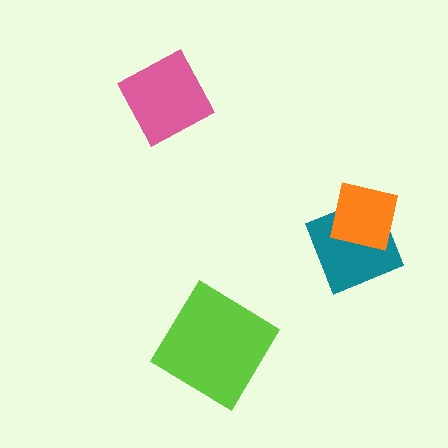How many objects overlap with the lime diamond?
0 objects overlap with the lime diamond.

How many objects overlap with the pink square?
0 objects overlap with the pink square.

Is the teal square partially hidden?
Yes, it is partially covered by another shape.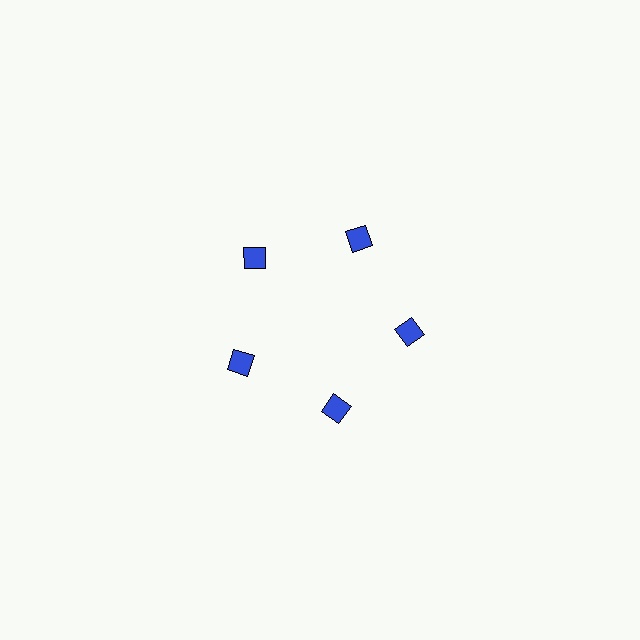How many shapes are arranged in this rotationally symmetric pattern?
There are 5 shapes, arranged in 5 groups of 1.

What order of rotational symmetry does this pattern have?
This pattern has 5-fold rotational symmetry.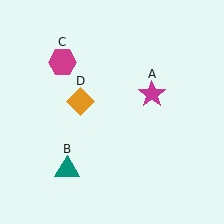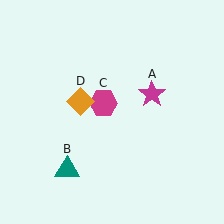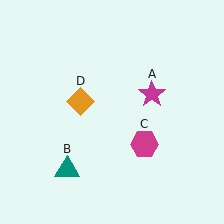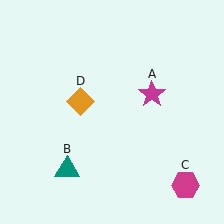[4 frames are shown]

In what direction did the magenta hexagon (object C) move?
The magenta hexagon (object C) moved down and to the right.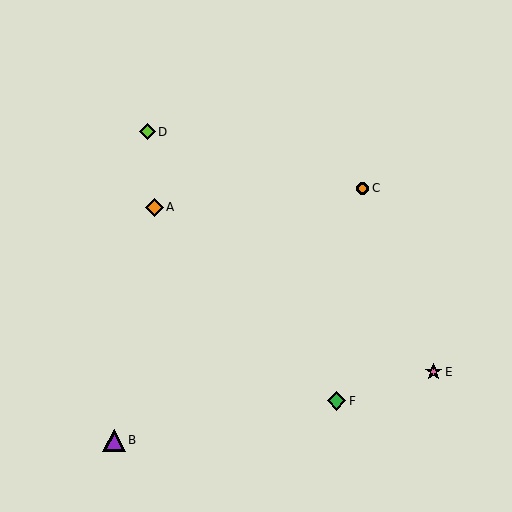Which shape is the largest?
The purple triangle (labeled B) is the largest.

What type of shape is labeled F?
Shape F is a green diamond.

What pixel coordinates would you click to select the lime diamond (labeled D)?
Click at (147, 132) to select the lime diamond D.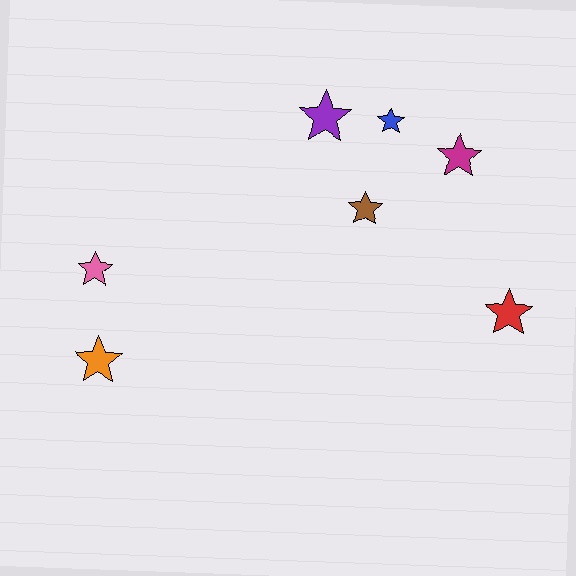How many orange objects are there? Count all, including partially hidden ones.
There is 1 orange object.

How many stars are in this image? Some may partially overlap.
There are 7 stars.